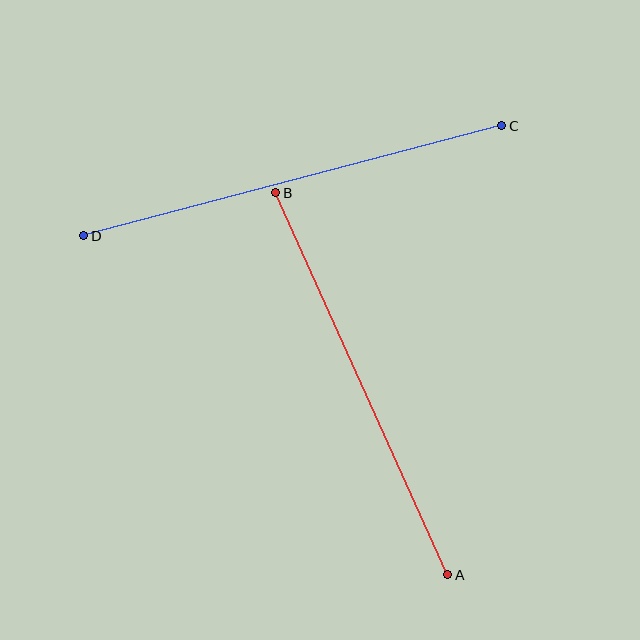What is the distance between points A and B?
The distance is approximately 419 pixels.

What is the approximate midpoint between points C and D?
The midpoint is at approximately (293, 181) pixels.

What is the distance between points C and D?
The distance is approximately 432 pixels.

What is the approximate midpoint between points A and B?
The midpoint is at approximately (362, 384) pixels.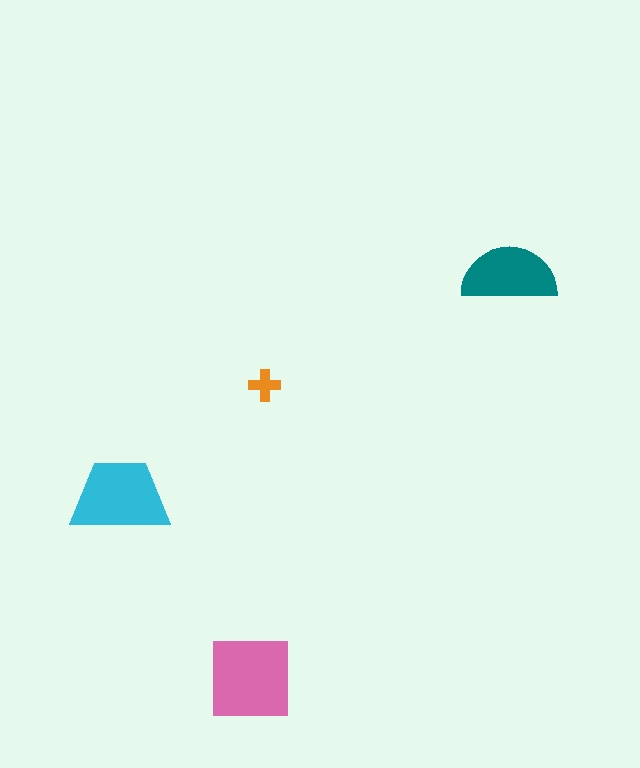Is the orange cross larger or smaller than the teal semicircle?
Smaller.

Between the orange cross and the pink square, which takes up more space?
The pink square.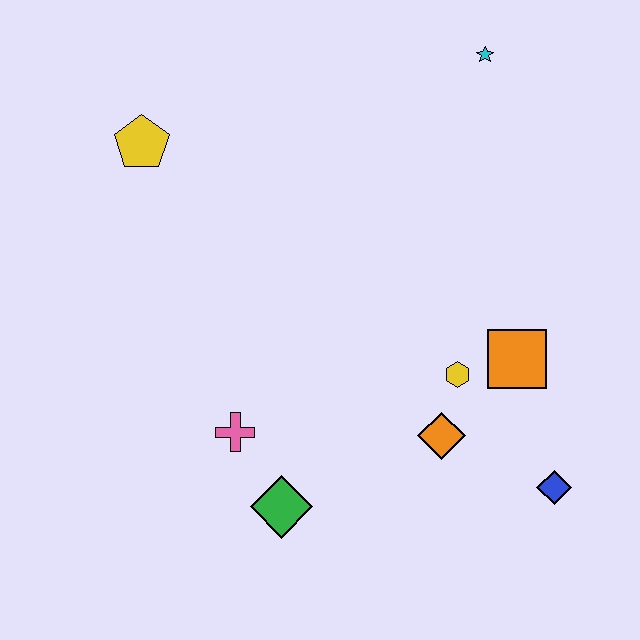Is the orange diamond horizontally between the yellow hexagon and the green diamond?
Yes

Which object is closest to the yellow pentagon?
The pink cross is closest to the yellow pentagon.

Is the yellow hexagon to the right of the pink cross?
Yes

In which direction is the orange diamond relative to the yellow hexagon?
The orange diamond is below the yellow hexagon.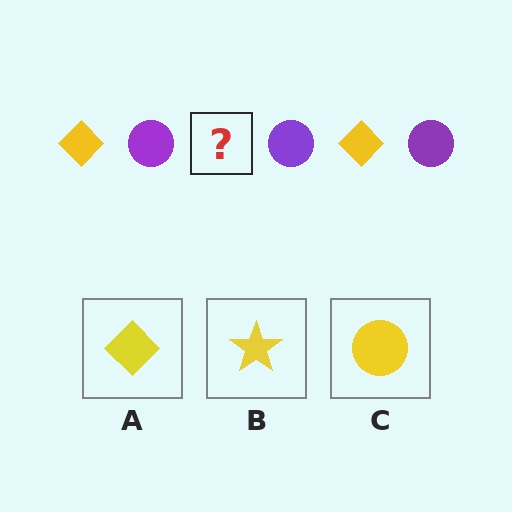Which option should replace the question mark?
Option A.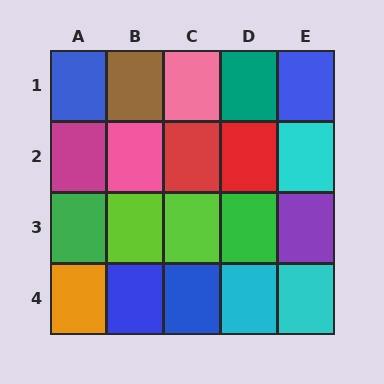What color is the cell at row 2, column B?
Pink.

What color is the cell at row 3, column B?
Lime.